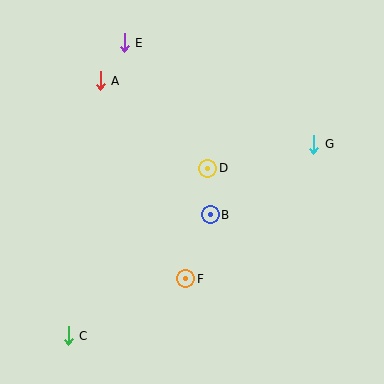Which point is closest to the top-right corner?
Point G is closest to the top-right corner.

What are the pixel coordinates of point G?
Point G is at (314, 144).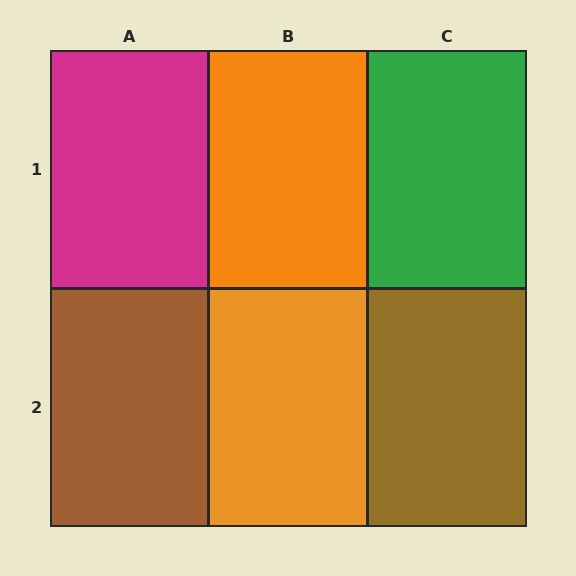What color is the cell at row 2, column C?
Brown.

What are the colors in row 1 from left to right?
Magenta, orange, green.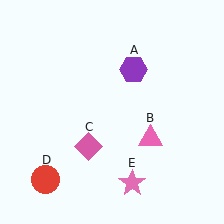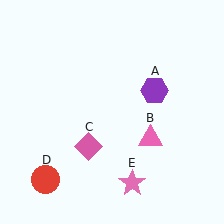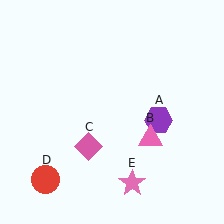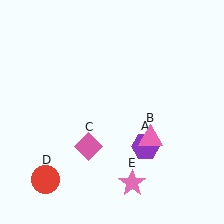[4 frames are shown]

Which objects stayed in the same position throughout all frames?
Pink triangle (object B) and pink diamond (object C) and red circle (object D) and pink star (object E) remained stationary.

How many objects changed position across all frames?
1 object changed position: purple hexagon (object A).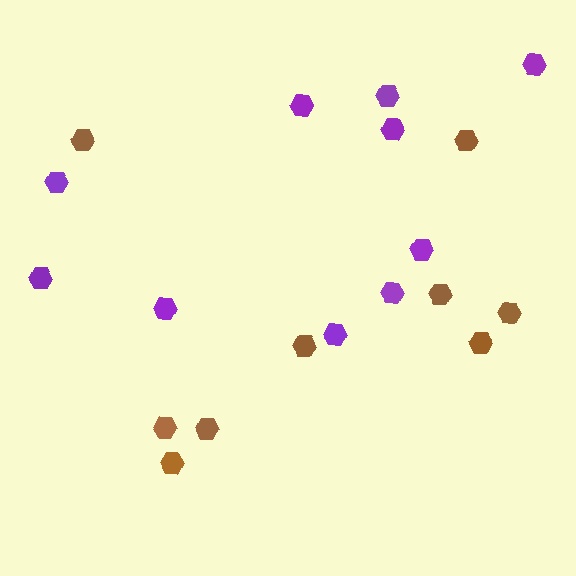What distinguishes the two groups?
There are 2 groups: one group of brown hexagons (9) and one group of purple hexagons (10).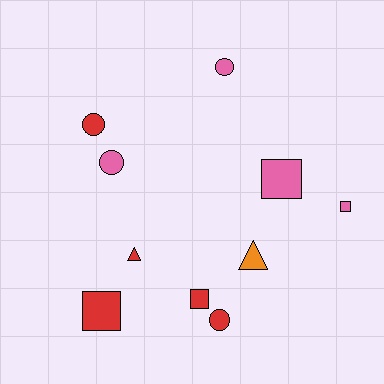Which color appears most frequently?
Red, with 5 objects.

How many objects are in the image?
There are 10 objects.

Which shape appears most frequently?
Circle, with 4 objects.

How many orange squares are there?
There are no orange squares.